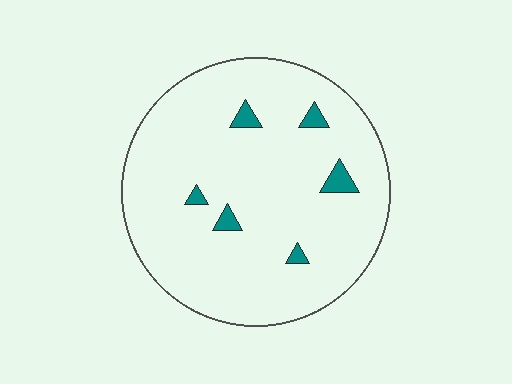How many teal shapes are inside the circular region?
6.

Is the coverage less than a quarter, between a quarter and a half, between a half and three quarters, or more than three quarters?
Less than a quarter.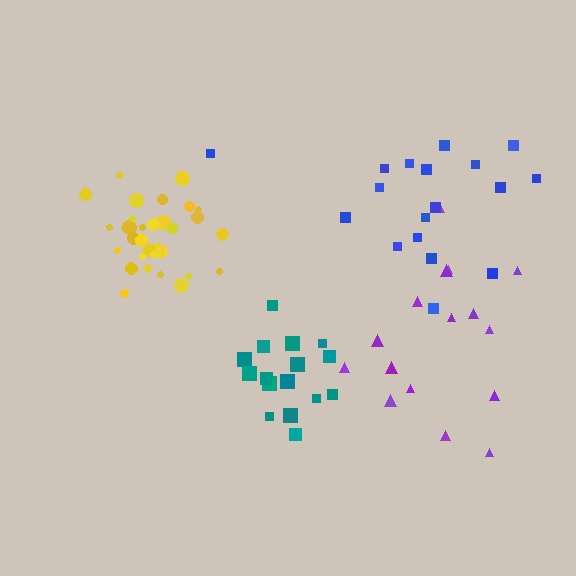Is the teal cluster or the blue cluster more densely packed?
Teal.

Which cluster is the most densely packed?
Yellow.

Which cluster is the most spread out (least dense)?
Purple.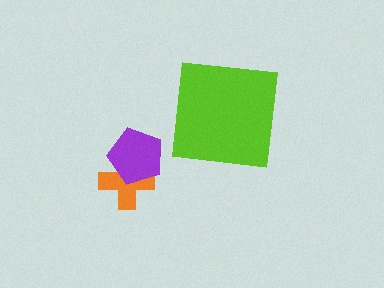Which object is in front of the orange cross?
The purple pentagon is in front of the orange cross.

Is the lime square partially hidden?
No, no other shape covers it.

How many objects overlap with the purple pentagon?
1 object overlaps with the purple pentagon.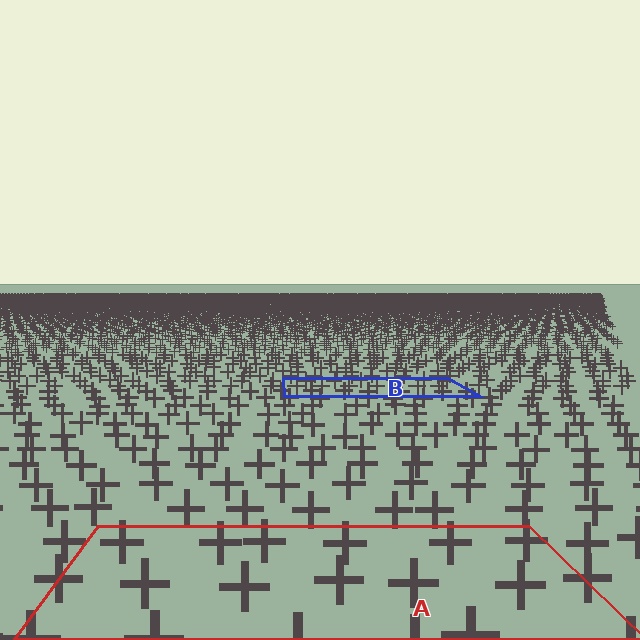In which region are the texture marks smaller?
The texture marks are smaller in region B, because it is farther away.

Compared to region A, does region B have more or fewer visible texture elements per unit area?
Region B has more texture elements per unit area — they are packed more densely because it is farther away.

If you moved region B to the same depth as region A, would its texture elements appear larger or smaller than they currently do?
They would appear larger. At a closer depth, the same texture elements are projected at a bigger on-screen size.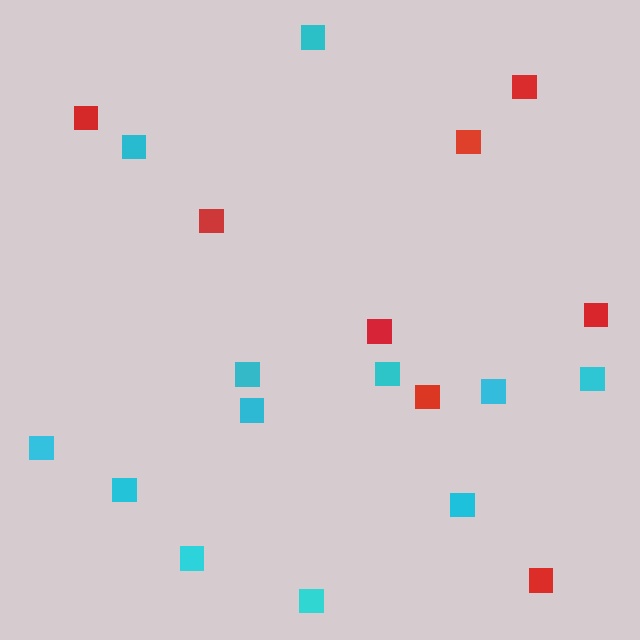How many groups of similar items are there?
There are 2 groups: one group of cyan squares (12) and one group of red squares (8).